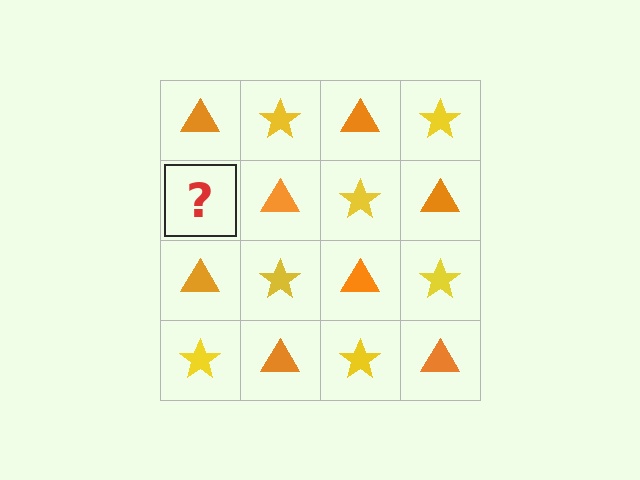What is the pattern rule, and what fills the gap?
The rule is that it alternates orange triangle and yellow star in a checkerboard pattern. The gap should be filled with a yellow star.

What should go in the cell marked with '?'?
The missing cell should contain a yellow star.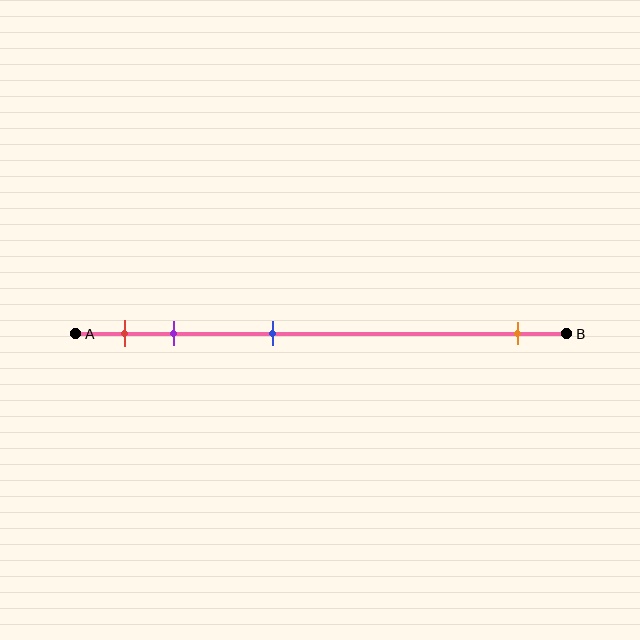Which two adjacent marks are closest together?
The red and purple marks are the closest adjacent pair.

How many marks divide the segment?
There are 4 marks dividing the segment.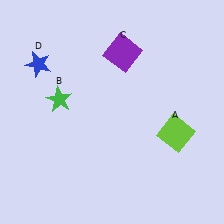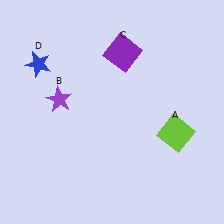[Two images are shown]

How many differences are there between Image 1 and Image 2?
There is 1 difference between the two images.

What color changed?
The star (B) changed from green in Image 1 to purple in Image 2.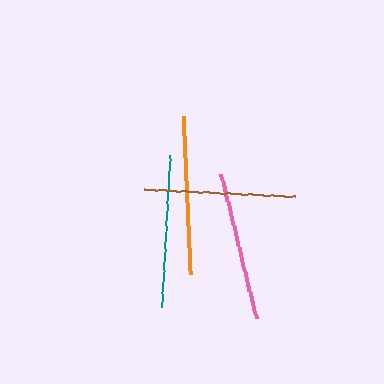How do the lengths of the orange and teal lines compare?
The orange and teal lines are approximately the same length.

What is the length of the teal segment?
The teal segment is approximately 153 pixels long.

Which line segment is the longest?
The orange line is the longest at approximately 159 pixels.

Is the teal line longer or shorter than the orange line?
The orange line is longer than the teal line.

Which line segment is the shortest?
The pink line is the shortest at approximately 149 pixels.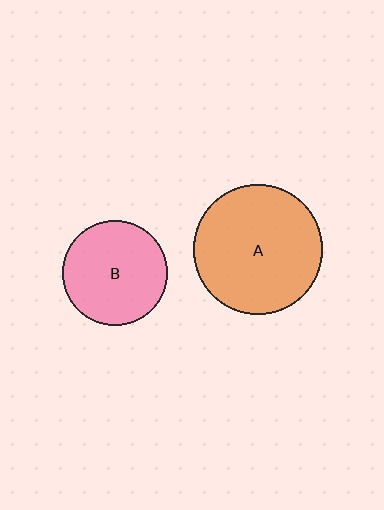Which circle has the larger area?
Circle A (orange).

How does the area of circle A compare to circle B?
Approximately 1.5 times.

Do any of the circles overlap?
No, none of the circles overlap.